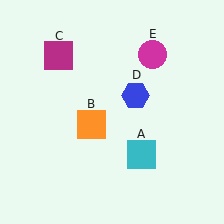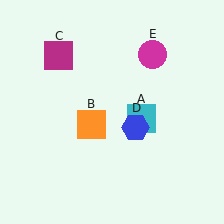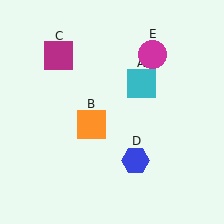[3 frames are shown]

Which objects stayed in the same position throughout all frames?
Orange square (object B) and magenta square (object C) and magenta circle (object E) remained stationary.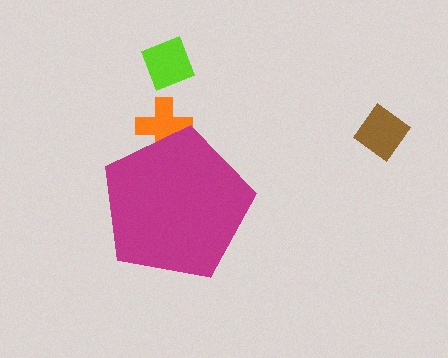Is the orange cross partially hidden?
Yes, the orange cross is partially hidden behind the magenta pentagon.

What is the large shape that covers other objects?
A magenta pentagon.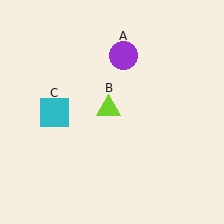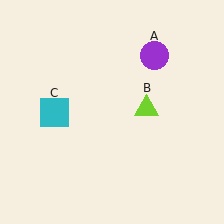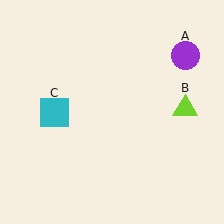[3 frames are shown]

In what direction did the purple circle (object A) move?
The purple circle (object A) moved right.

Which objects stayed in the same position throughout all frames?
Cyan square (object C) remained stationary.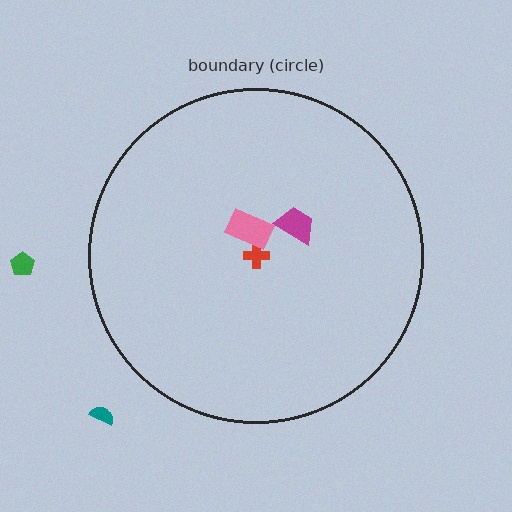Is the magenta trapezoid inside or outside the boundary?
Inside.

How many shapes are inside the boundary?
3 inside, 2 outside.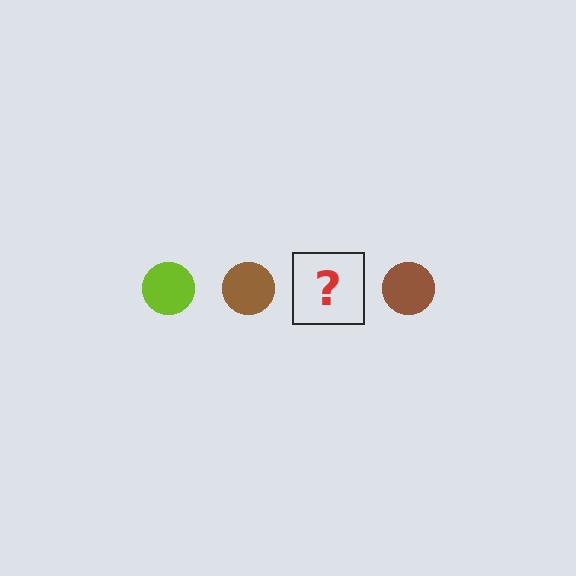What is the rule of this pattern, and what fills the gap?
The rule is that the pattern cycles through lime, brown circles. The gap should be filled with a lime circle.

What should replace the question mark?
The question mark should be replaced with a lime circle.